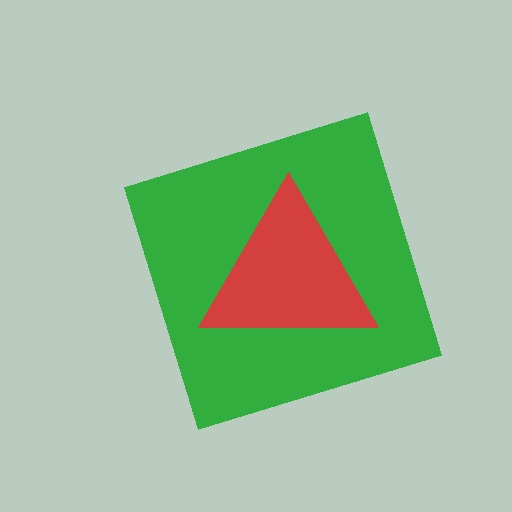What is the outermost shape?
The green diamond.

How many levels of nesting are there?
2.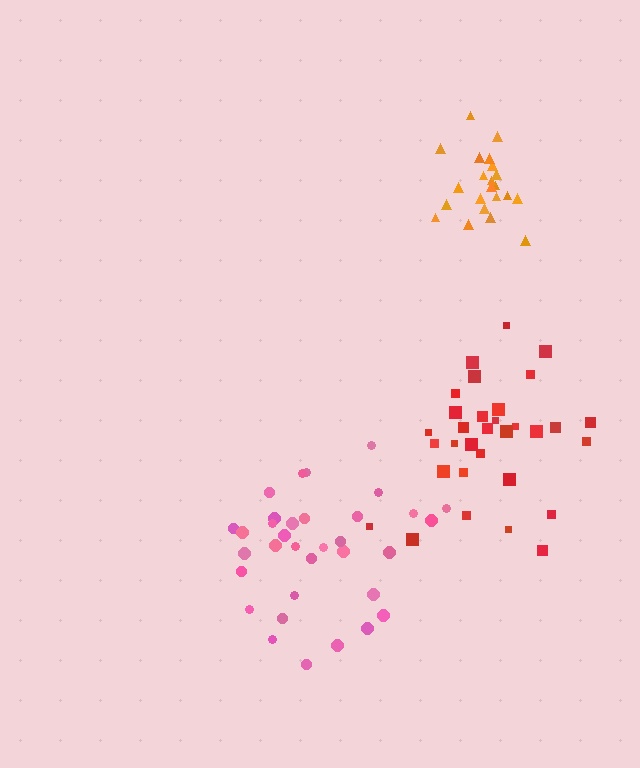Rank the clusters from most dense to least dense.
orange, red, pink.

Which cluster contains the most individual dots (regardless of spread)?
Pink (34).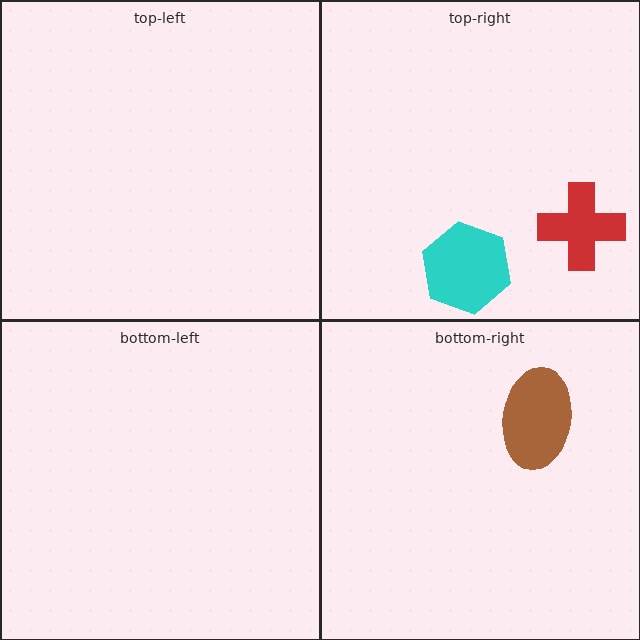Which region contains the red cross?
The top-right region.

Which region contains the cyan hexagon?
The top-right region.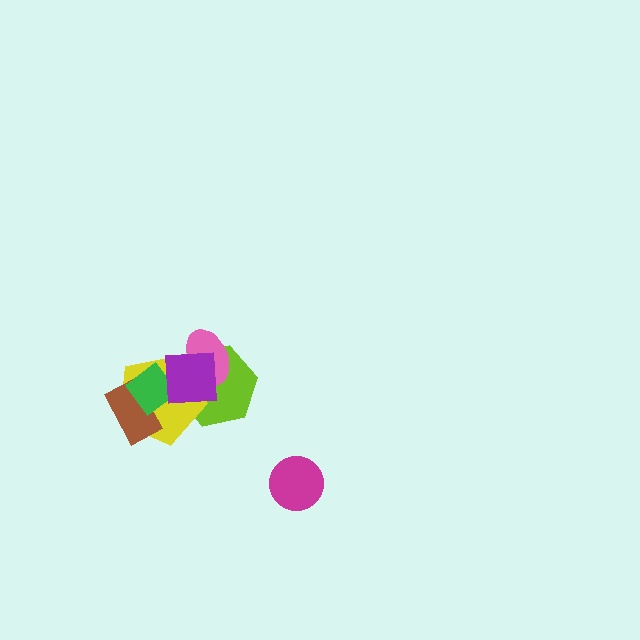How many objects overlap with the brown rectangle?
2 objects overlap with the brown rectangle.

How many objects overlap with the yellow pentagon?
5 objects overlap with the yellow pentagon.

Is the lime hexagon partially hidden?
Yes, it is partially covered by another shape.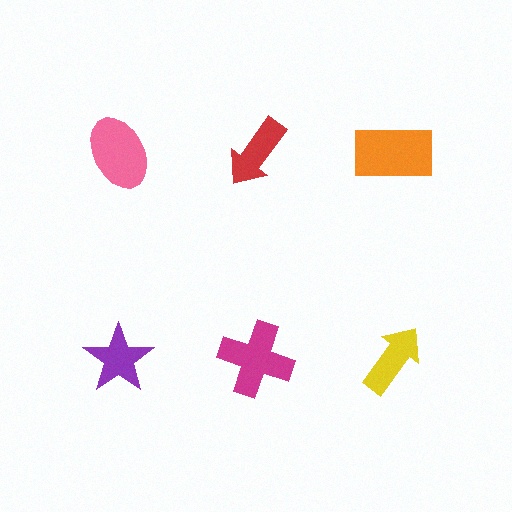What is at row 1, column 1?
A pink ellipse.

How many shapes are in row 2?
3 shapes.